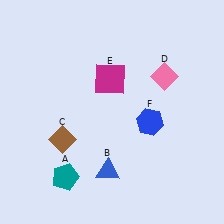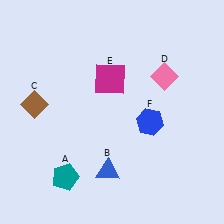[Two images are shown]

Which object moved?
The brown diamond (C) moved up.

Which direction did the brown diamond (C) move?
The brown diamond (C) moved up.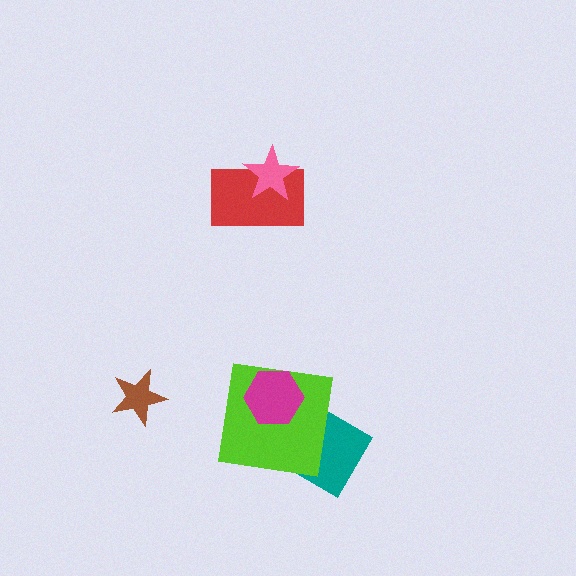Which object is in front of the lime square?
The magenta hexagon is in front of the lime square.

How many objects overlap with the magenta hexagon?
1 object overlaps with the magenta hexagon.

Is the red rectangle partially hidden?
Yes, it is partially covered by another shape.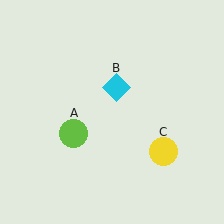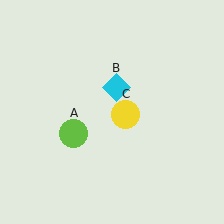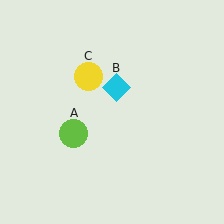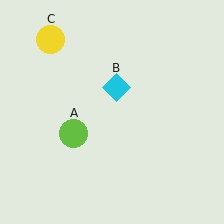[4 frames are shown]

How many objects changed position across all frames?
1 object changed position: yellow circle (object C).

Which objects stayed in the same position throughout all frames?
Lime circle (object A) and cyan diamond (object B) remained stationary.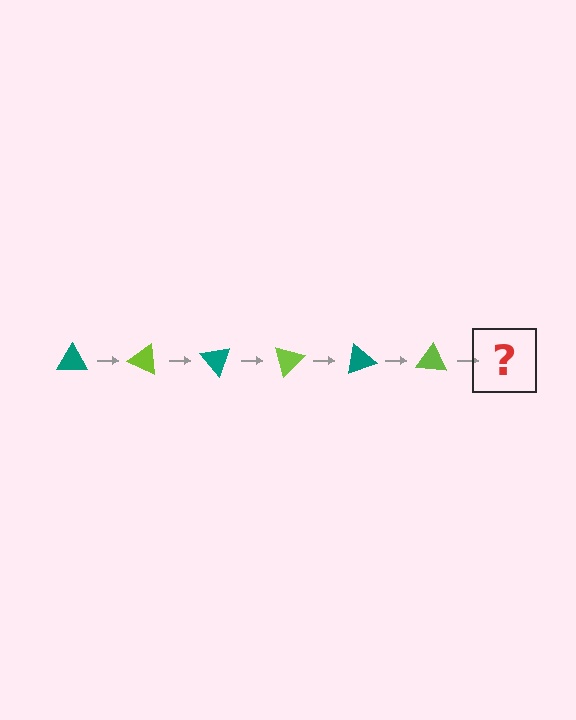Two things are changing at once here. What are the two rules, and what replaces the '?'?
The two rules are that it rotates 25 degrees each step and the color cycles through teal and lime. The '?' should be a teal triangle, rotated 150 degrees from the start.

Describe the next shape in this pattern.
It should be a teal triangle, rotated 150 degrees from the start.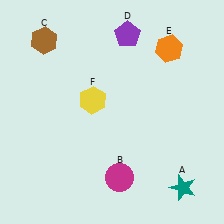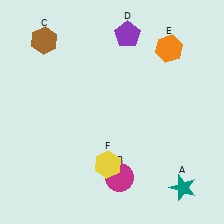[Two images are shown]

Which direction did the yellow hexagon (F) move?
The yellow hexagon (F) moved down.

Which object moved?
The yellow hexagon (F) moved down.